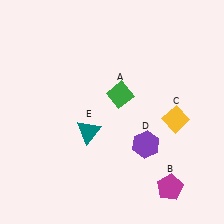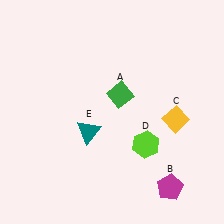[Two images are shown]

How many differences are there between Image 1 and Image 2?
There is 1 difference between the two images.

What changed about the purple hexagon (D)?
In Image 1, D is purple. In Image 2, it changed to lime.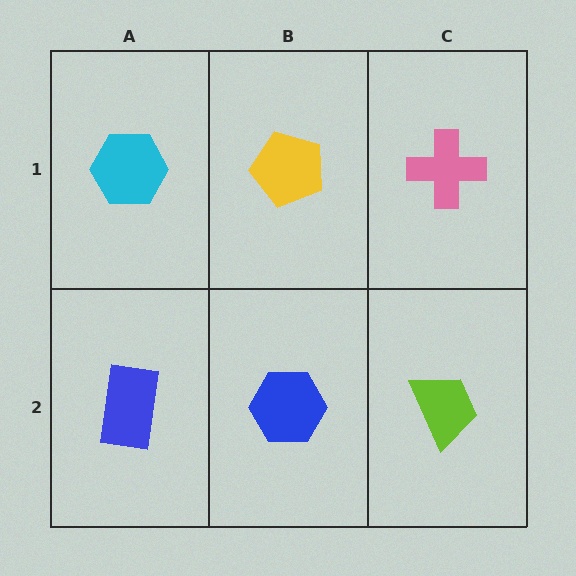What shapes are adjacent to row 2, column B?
A yellow pentagon (row 1, column B), a blue rectangle (row 2, column A), a lime trapezoid (row 2, column C).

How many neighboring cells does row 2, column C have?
2.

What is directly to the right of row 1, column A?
A yellow pentagon.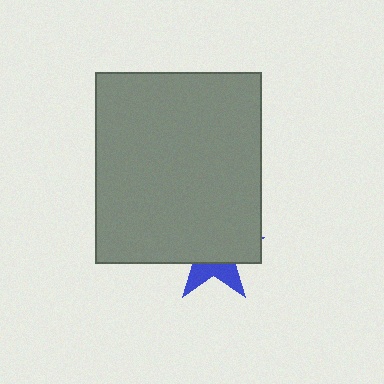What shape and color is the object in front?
The object in front is a gray rectangle.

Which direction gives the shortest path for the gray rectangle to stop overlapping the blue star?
Moving up gives the shortest separation.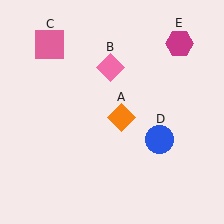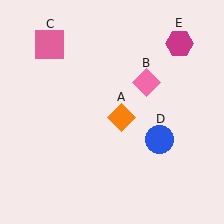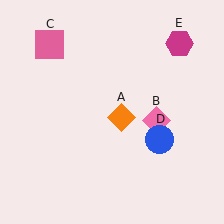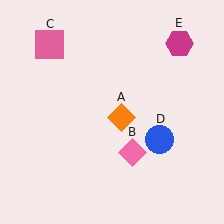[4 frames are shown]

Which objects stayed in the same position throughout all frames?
Orange diamond (object A) and pink square (object C) and blue circle (object D) and magenta hexagon (object E) remained stationary.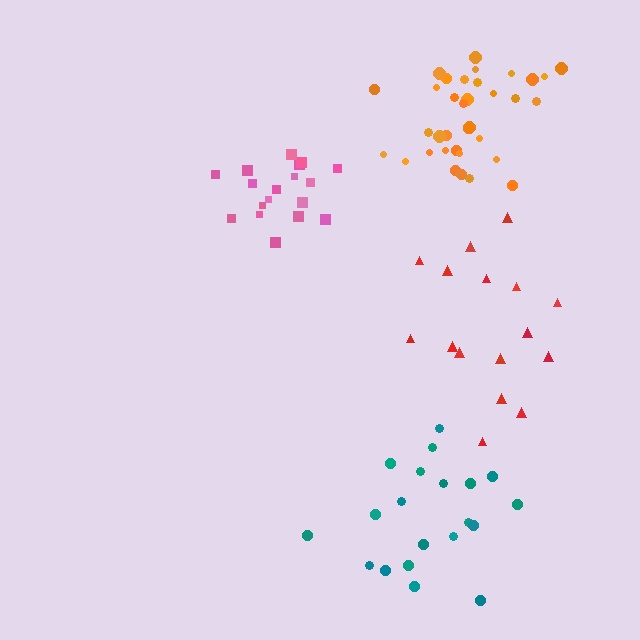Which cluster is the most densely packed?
Orange.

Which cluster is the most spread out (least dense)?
Red.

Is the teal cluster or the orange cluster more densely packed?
Orange.